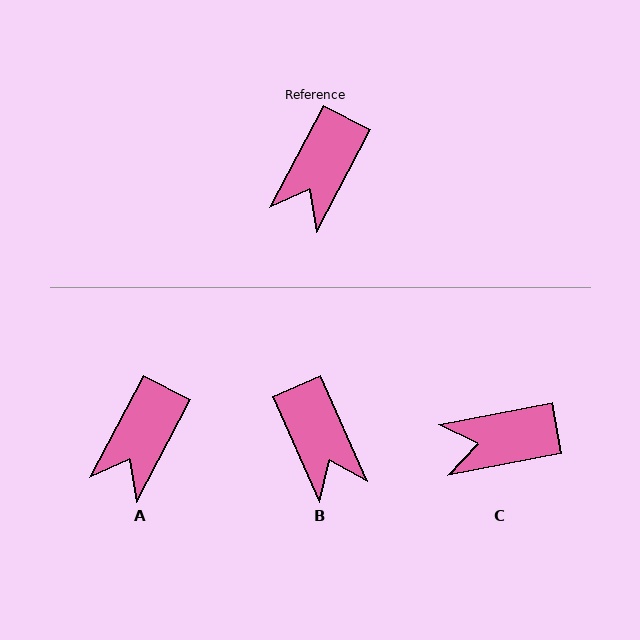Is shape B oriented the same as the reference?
No, it is off by about 51 degrees.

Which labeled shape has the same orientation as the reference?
A.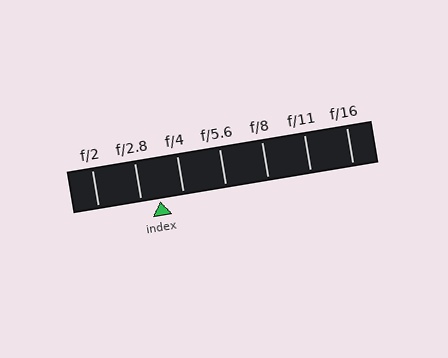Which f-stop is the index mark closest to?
The index mark is closest to f/2.8.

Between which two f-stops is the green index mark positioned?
The index mark is between f/2.8 and f/4.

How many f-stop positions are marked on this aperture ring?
There are 7 f-stop positions marked.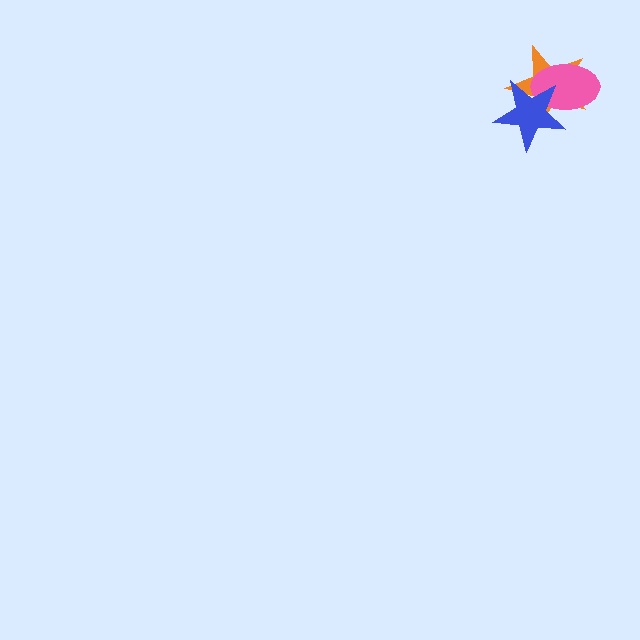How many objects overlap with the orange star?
2 objects overlap with the orange star.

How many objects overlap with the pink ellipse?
2 objects overlap with the pink ellipse.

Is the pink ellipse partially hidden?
Yes, it is partially covered by another shape.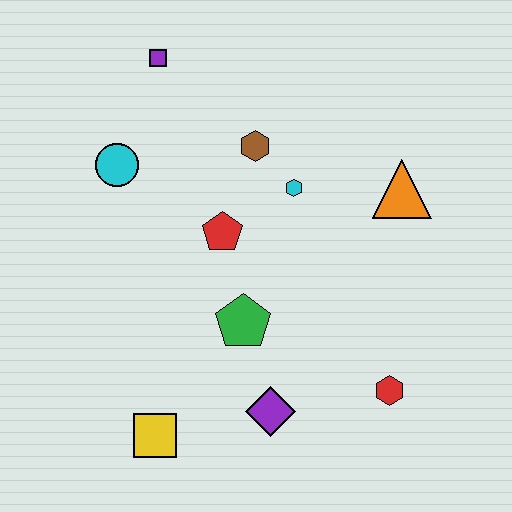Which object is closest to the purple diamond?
The green pentagon is closest to the purple diamond.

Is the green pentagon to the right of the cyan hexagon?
No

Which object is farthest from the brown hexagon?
The yellow square is farthest from the brown hexagon.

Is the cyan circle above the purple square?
No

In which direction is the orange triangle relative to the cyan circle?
The orange triangle is to the right of the cyan circle.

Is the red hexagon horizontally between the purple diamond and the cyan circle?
No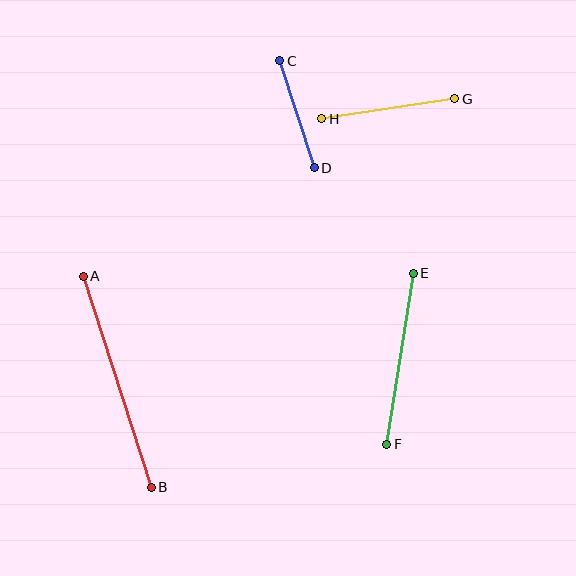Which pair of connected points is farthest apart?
Points A and B are farthest apart.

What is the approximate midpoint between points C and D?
The midpoint is at approximately (297, 114) pixels.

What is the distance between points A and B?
The distance is approximately 222 pixels.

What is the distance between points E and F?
The distance is approximately 173 pixels.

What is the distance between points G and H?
The distance is approximately 135 pixels.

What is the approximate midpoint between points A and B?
The midpoint is at approximately (117, 382) pixels.